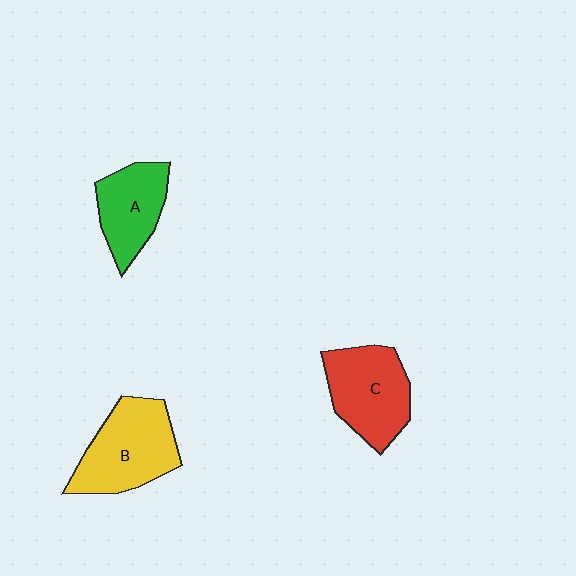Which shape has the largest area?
Shape B (yellow).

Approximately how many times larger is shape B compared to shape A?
Approximately 1.4 times.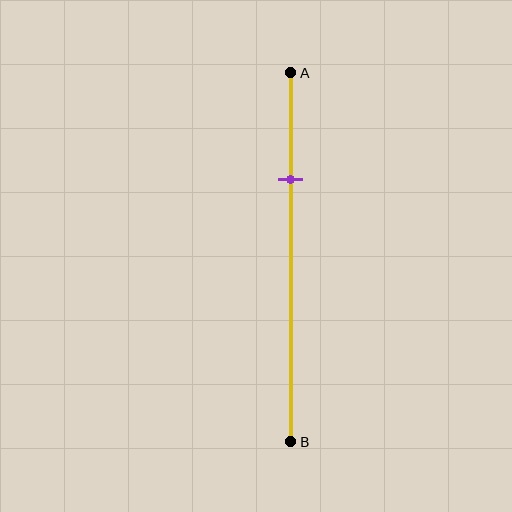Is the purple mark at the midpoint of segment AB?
No, the mark is at about 30% from A, not at the 50% midpoint.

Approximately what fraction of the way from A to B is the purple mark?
The purple mark is approximately 30% of the way from A to B.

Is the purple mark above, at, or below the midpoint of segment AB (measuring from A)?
The purple mark is above the midpoint of segment AB.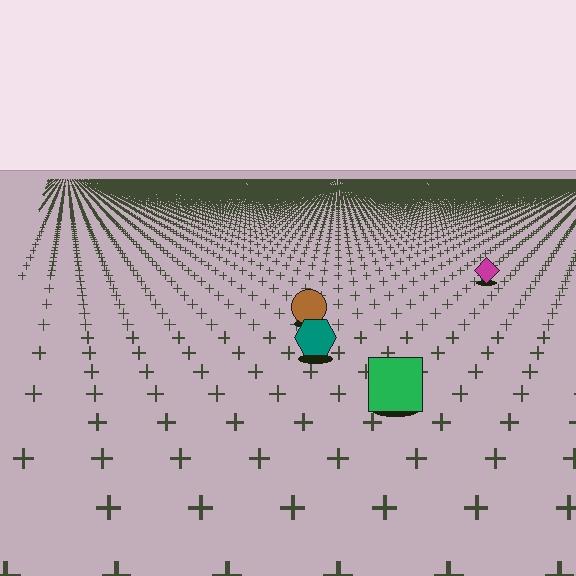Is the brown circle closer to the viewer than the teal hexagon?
No. The teal hexagon is closer — you can tell from the texture gradient: the ground texture is coarser near it.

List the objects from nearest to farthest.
From nearest to farthest: the green square, the teal hexagon, the brown circle, the magenta diamond.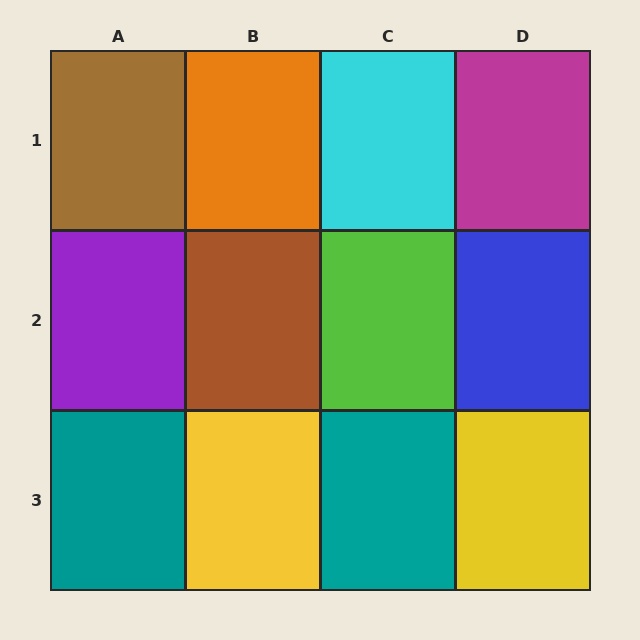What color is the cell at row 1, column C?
Cyan.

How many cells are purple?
1 cell is purple.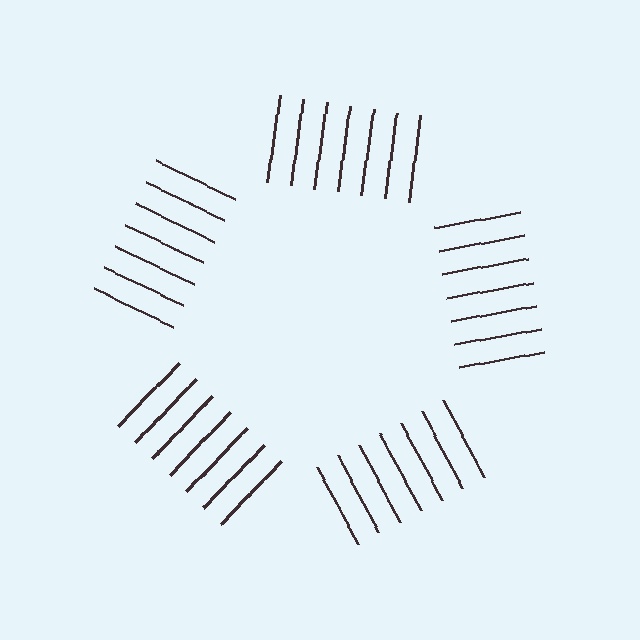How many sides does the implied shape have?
5 sides — the line-ends trace a pentagon.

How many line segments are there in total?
35 — 7 along each of the 5 edges.